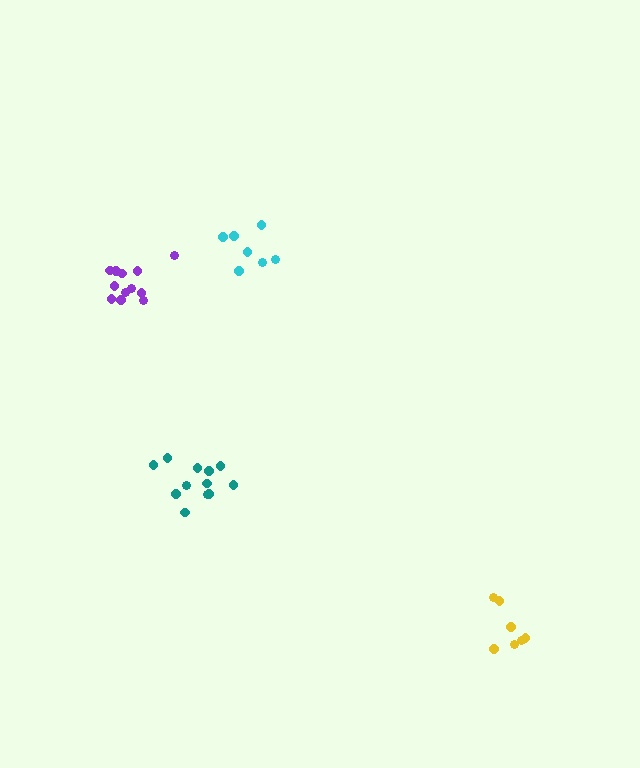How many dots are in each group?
Group 1: 12 dots, Group 2: 12 dots, Group 3: 7 dots, Group 4: 7 dots (38 total).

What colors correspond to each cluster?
The clusters are colored: purple, teal, yellow, cyan.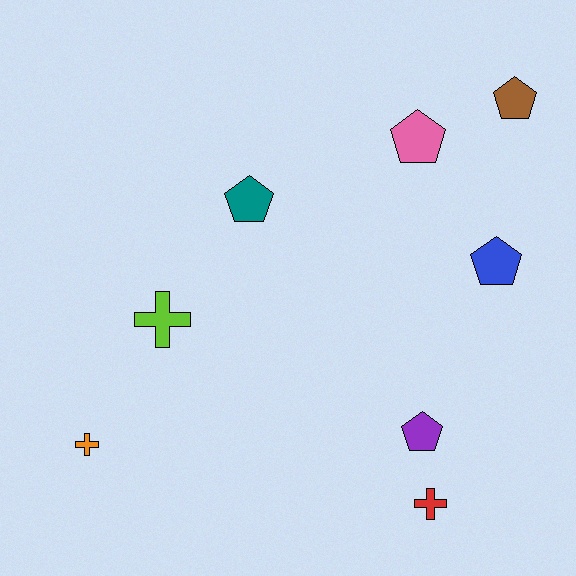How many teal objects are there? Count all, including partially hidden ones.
There is 1 teal object.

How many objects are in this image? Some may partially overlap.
There are 8 objects.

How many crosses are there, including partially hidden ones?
There are 3 crosses.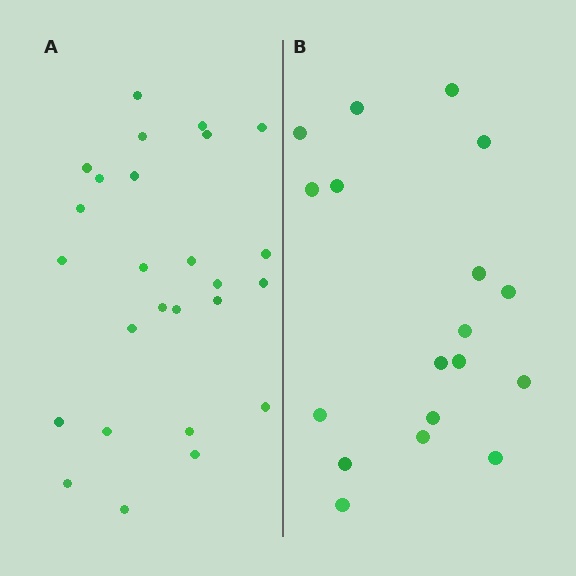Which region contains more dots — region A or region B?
Region A (the left region) has more dots.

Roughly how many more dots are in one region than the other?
Region A has roughly 8 or so more dots than region B.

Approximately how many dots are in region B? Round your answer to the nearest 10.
About 20 dots. (The exact count is 18, which rounds to 20.)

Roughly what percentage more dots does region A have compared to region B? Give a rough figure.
About 45% more.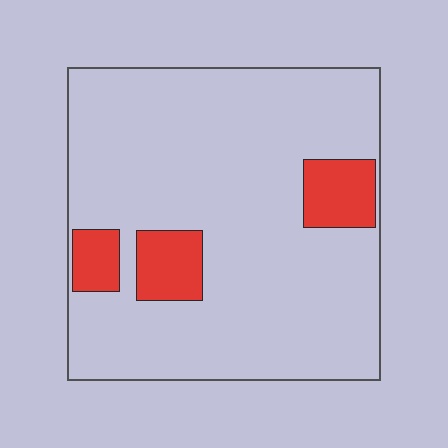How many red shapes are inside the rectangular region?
3.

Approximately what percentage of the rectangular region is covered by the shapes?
Approximately 15%.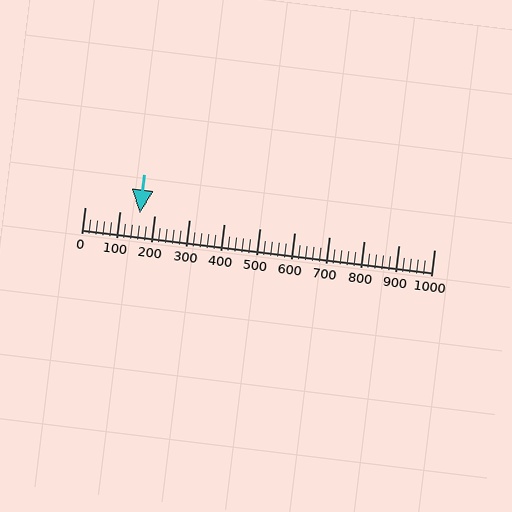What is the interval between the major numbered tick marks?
The major tick marks are spaced 100 units apart.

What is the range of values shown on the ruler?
The ruler shows values from 0 to 1000.